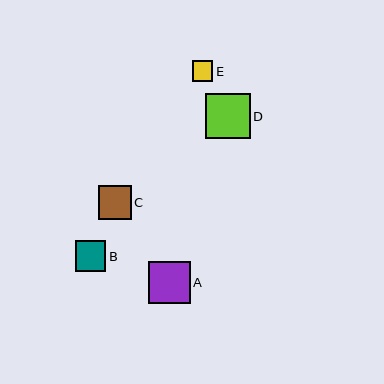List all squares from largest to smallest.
From largest to smallest: D, A, C, B, E.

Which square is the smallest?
Square E is the smallest with a size of approximately 21 pixels.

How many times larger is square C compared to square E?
Square C is approximately 1.6 times the size of square E.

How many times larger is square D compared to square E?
Square D is approximately 2.2 times the size of square E.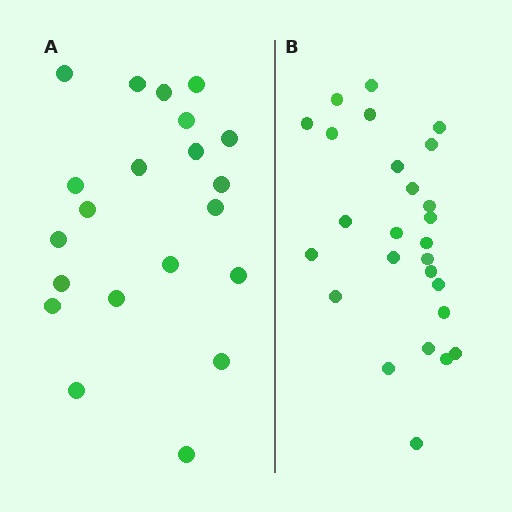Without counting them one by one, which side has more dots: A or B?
Region B (the right region) has more dots.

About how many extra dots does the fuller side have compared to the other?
Region B has about 5 more dots than region A.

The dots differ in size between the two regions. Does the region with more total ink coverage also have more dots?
No. Region A has more total ink coverage because its dots are larger, but region B actually contains more individual dots. Total area can be misleading — the number of items is what matters here.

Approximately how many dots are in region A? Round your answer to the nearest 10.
About 20 dots. (The exact count is 21, which rounds to 20.)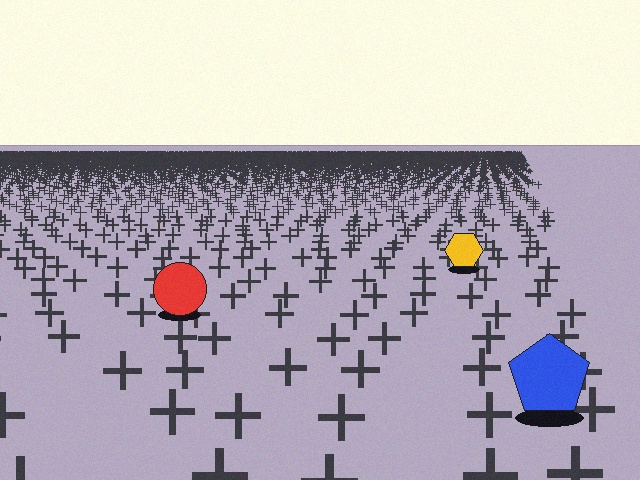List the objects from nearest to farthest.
From nearest to farthest: the blue pentagon, the red circle, the yellow hexagon.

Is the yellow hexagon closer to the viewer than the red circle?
No. The red circle is closer — you can tell from the texture gradient: the ground texture is coarser near it.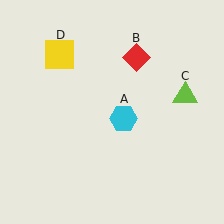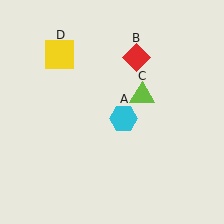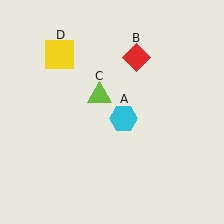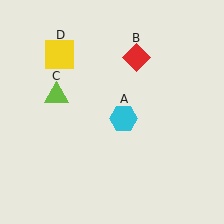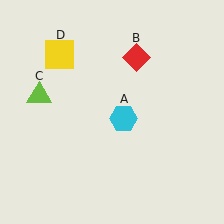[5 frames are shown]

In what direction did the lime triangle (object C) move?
The lime triangle (object C) moved left.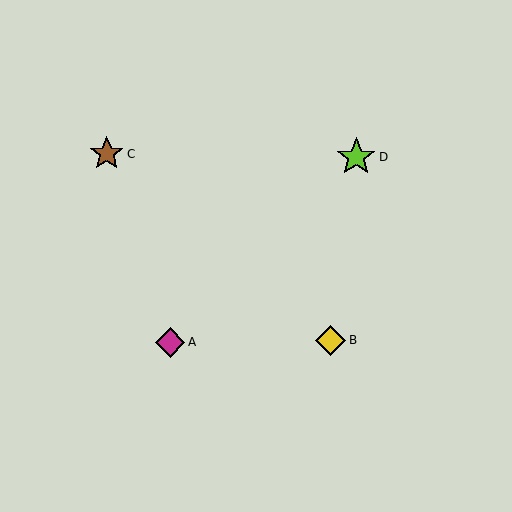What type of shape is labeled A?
Shape A is a magenta diamond.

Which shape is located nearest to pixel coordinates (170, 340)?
The magenta diamond (labeled A) at (170, 342) is nearest to that location.